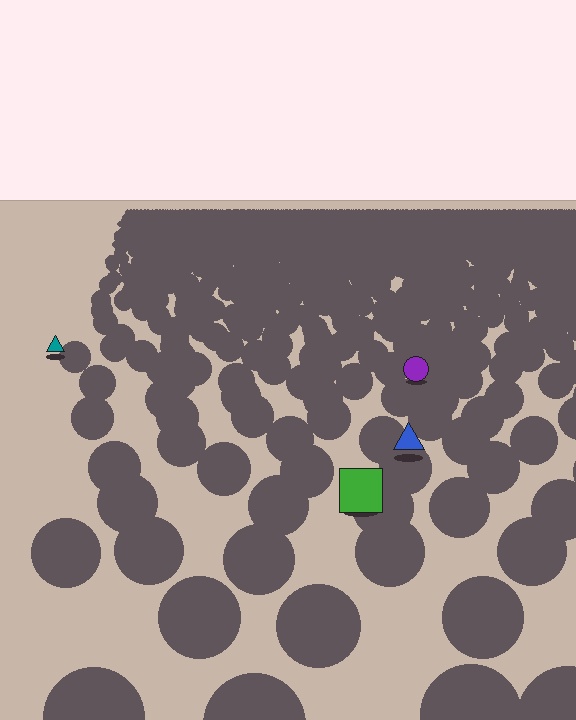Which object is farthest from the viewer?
The teal triangle is farthest from the viewer. It appears smaller and the ground texture around it is denser.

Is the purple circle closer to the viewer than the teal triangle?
Yes. The purple circle is closer — you can tell from the texture gradient: the ground texture is coarser near it.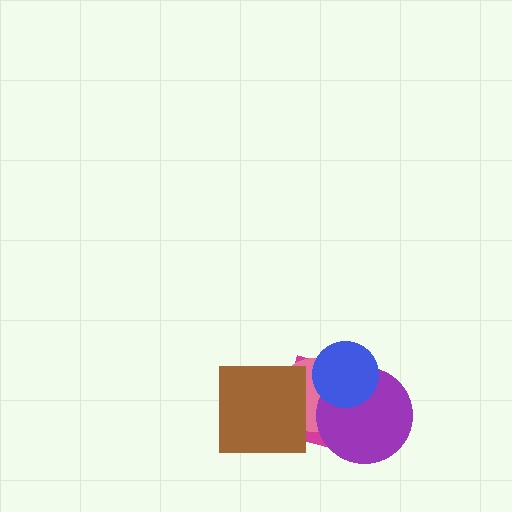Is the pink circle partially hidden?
Yes, it is partially covered by another shape.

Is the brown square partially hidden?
No, no other shape covers it.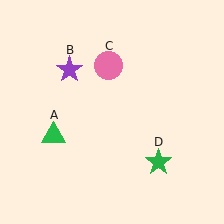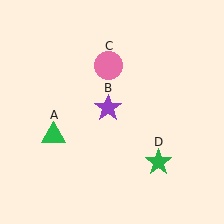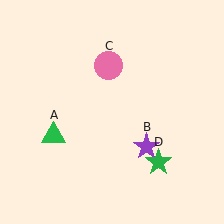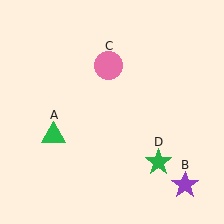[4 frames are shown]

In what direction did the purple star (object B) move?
The purple star (object B) moved down and to the right.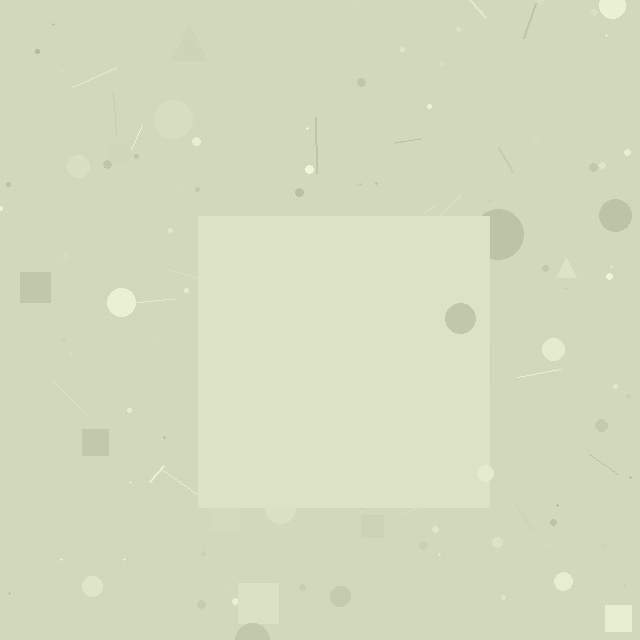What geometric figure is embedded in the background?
A square is embedded in the background.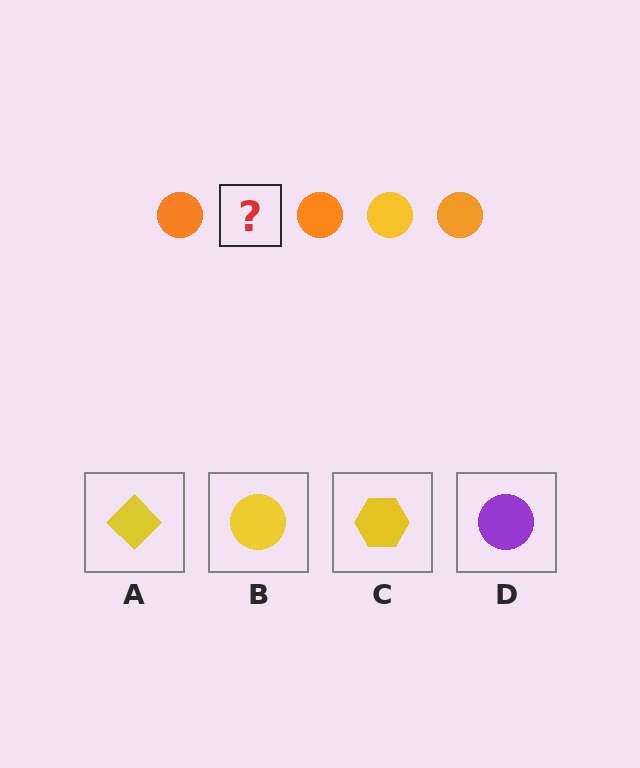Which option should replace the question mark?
Option B.